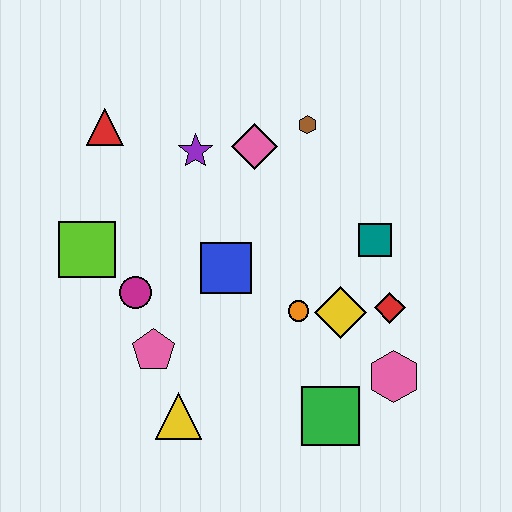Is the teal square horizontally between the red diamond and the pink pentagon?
Yes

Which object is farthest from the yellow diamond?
The red triangle is farthest from the yellow diamond.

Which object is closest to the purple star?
The pink diamond is closest to the purple star.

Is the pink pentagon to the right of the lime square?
Yes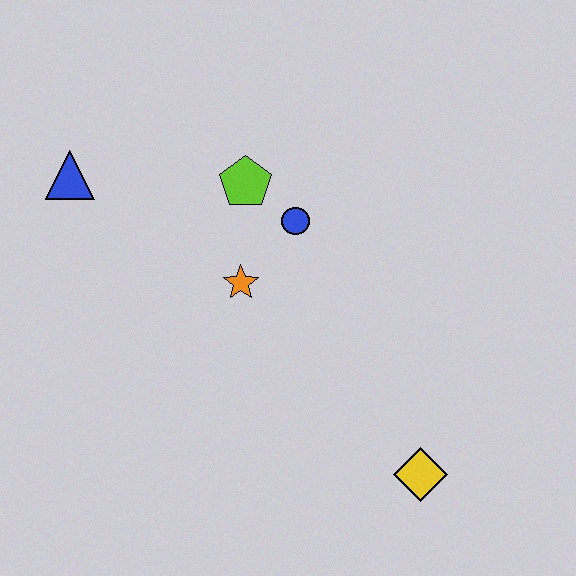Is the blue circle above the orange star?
Yes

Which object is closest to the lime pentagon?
The blue circle is closest to the lime pentagon.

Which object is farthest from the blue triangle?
The yellow diamond is farthest from the blue triangle.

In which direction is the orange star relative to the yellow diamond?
The orange star is above the yellow diamond.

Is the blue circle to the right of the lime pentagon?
Yes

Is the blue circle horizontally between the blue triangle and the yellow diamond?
Yes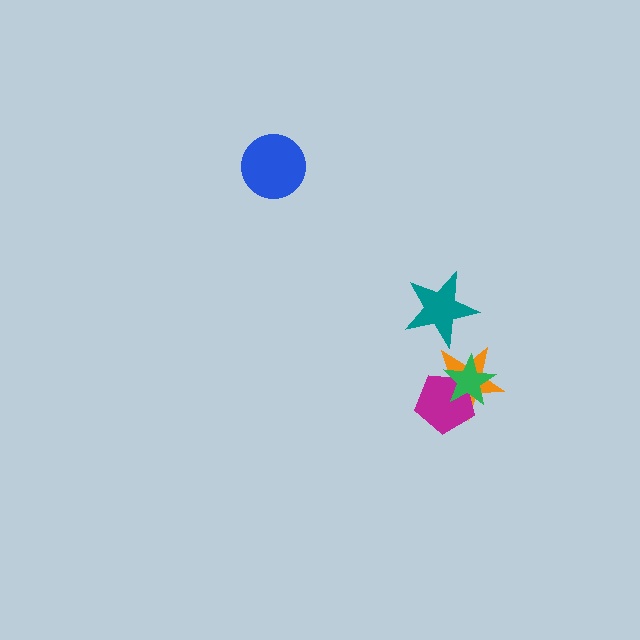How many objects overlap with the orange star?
2 objects overlap with the orange star.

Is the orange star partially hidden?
Yes, it is partially covered by another shape.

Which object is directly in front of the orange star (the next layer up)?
The magenta pentagon is directly in front of the orange star.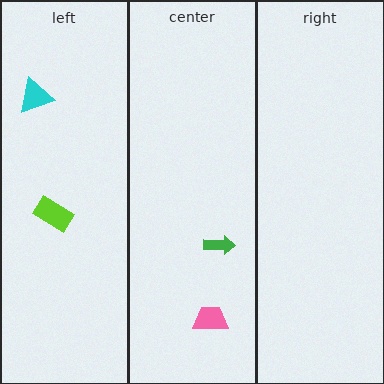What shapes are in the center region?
The green arrow, the pink trapezoid.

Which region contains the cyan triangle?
The left region.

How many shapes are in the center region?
2.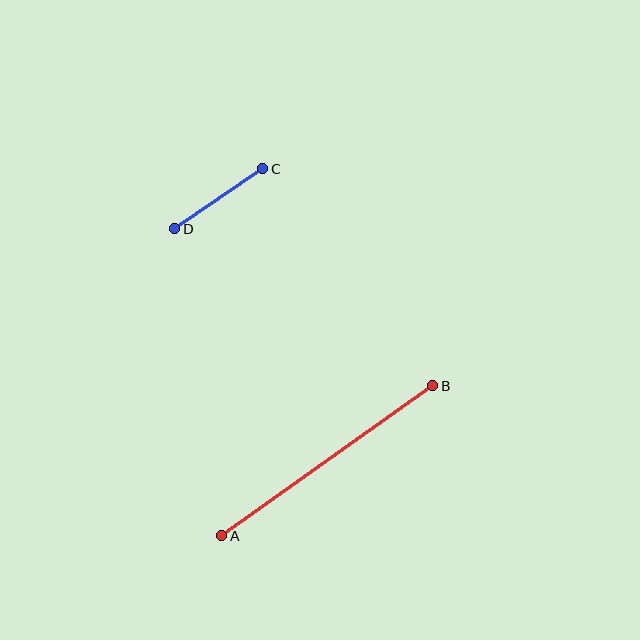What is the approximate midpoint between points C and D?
The midpoint is at approximately (219, 199) pixels.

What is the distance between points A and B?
The distance is approximately 259 pixels.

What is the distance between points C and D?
The distance is approximately 106 pixels.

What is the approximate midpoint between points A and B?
The midpoint is at approximately (327, 461) pixels.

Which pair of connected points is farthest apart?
Points A and B are farthest apart.